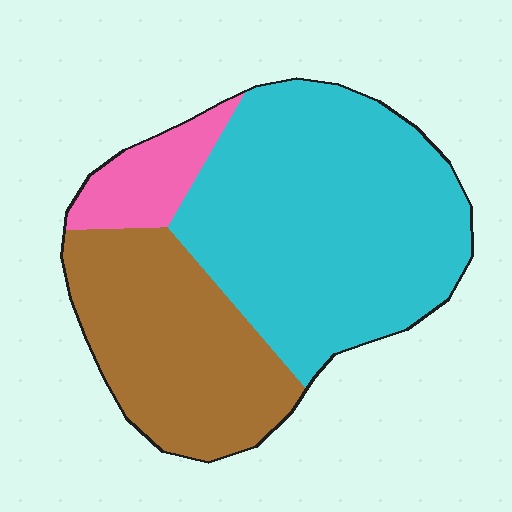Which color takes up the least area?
Pink, at roughly 10%.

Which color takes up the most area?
Cyan, at roughly 55%.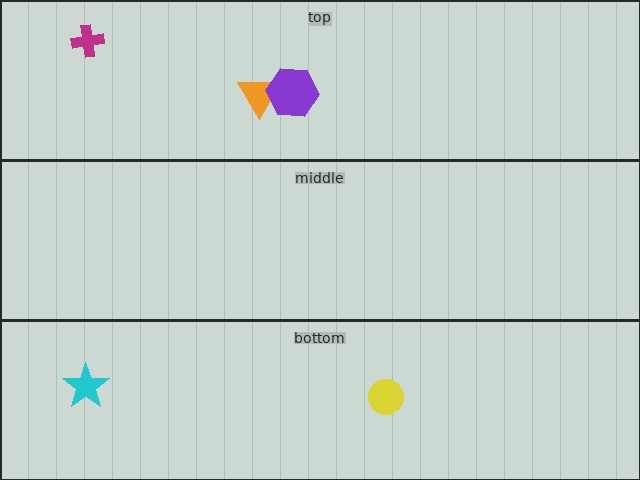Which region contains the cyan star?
The bottom region.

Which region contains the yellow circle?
The bottom region.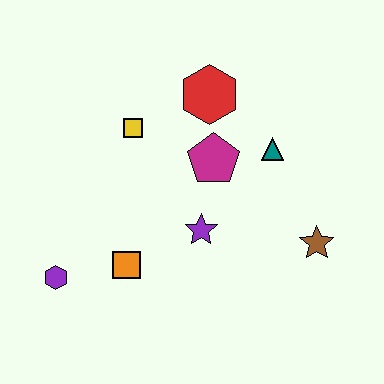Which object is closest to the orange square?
The purple hexagon is closest to the orange square.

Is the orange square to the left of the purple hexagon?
No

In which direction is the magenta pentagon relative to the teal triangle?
The magenta pentagon is to the left of the teal triangle.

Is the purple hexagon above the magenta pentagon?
No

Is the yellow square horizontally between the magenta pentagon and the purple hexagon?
Yes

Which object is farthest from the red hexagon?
The purple hexagon is farthest from the red hexagon.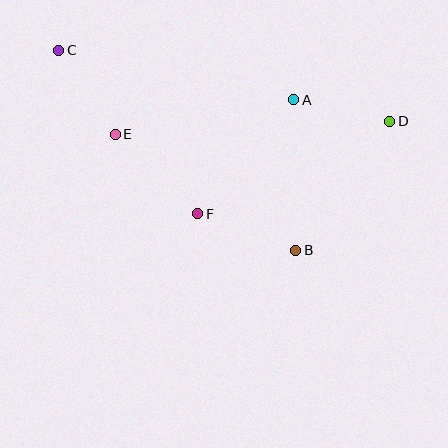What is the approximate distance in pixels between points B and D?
The distance between B and D is approximately 159 pixels.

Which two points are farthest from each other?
Points C and D are farthest from each other.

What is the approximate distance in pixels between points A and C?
The distance between A and C is approximately 240 pixels.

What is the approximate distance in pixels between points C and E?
The distance between C and E is approximately 101 pixels.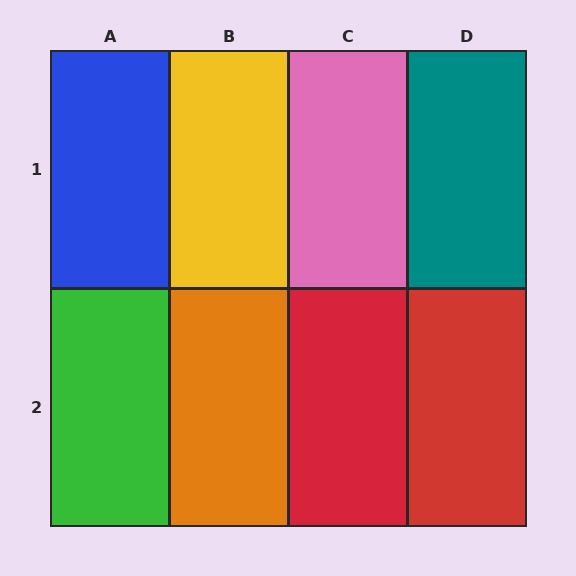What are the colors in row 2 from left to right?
Green, orange, red, red.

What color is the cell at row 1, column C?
Pink.